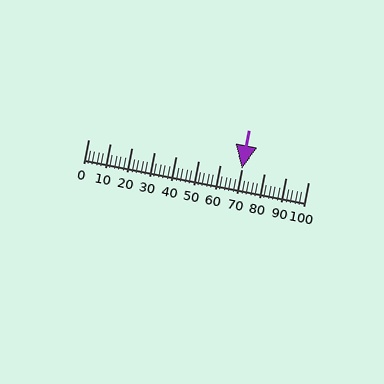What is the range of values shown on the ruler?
The ruler shows values from 0 to 100.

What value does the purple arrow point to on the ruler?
The purple arrow points to approximately 70.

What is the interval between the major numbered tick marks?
The major tick marks are spaced 10 units apart.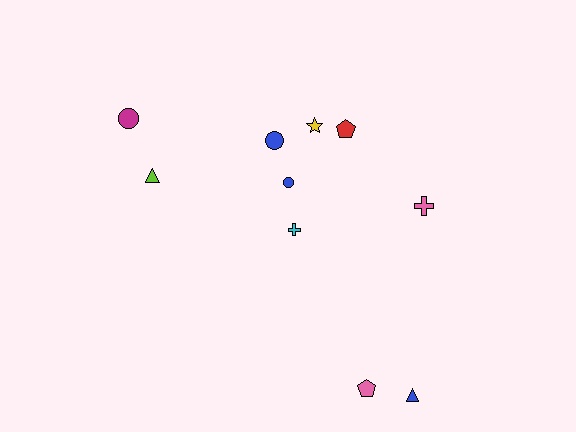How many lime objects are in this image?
There is 1 lime object.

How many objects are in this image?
There are 10 objects.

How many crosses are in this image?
There are 2 crosses.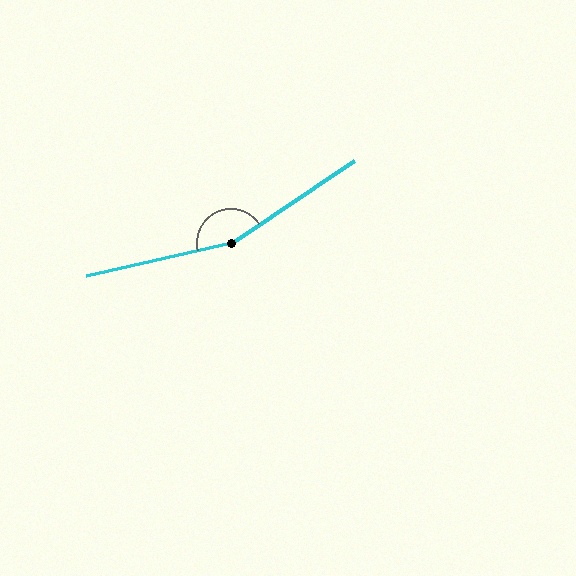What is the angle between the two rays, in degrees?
Approximately 159 degrees.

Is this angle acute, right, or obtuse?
It is obtuse.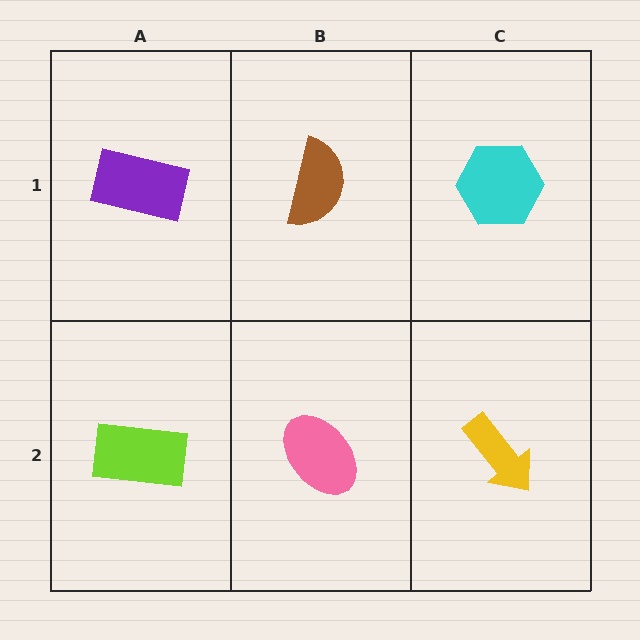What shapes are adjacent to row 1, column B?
A pink ellipse (row 2, column B), a purple rectangle (row 1, column A), a cyan hexagon (row 1, column C).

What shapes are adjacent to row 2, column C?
A cyan hexagon (row 1, column C), a pink ellipse (row 2, column B).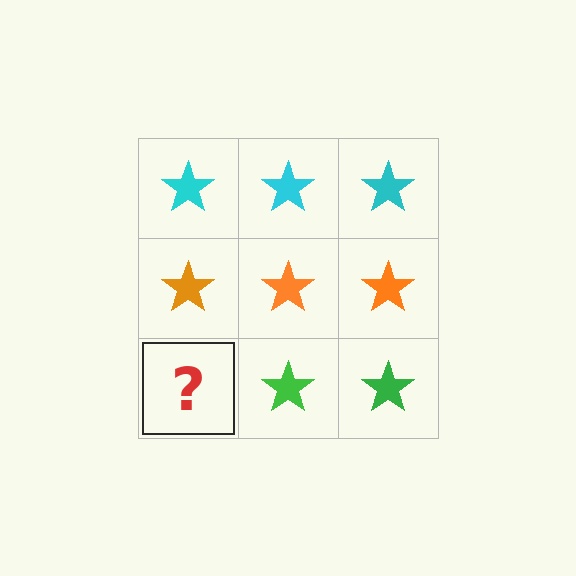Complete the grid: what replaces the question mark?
The question mark should be replaced with a green star.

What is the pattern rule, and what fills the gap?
The rule is that each row has a consistent color. The gap should be filled with a green star.